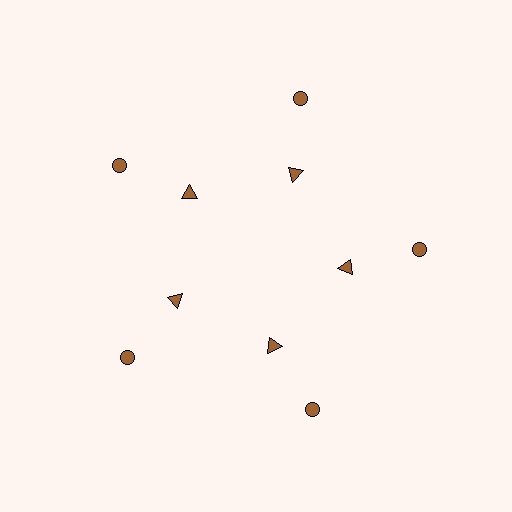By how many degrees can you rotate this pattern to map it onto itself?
The pattern maps onto itself every 72 degrees of rotation.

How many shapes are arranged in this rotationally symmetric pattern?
There are 10 shapes, arranged in 5 groups of 2.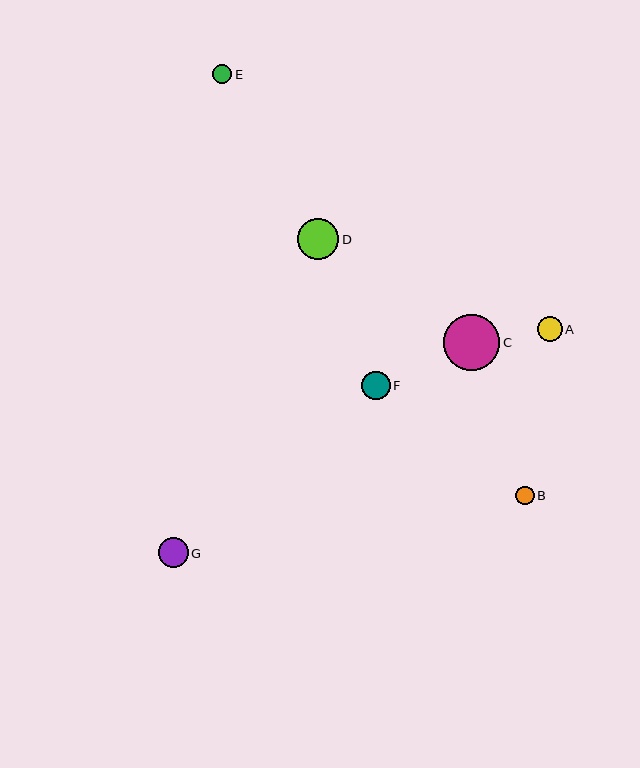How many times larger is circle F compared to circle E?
Circle F is approximately 1.5 times the size of circle E.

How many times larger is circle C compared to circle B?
Circle C is approximately 3.0 times the size of circle B.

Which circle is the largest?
Circle C is the largest with a size of approximately 56 pixels.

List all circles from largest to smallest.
From largest to smallest: C, D, G, F, A, E, B.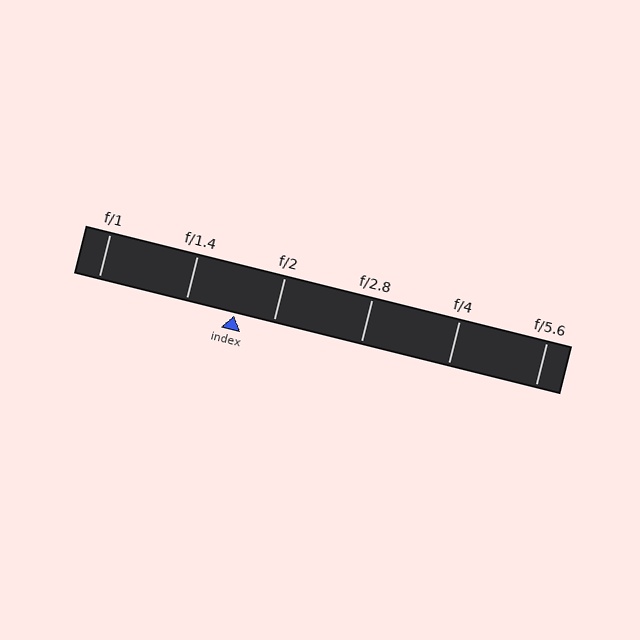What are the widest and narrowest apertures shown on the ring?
The widest aperture shown is f/1 and the narrowest is f/5.6.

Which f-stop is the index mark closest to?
The index mark is closest to f/2.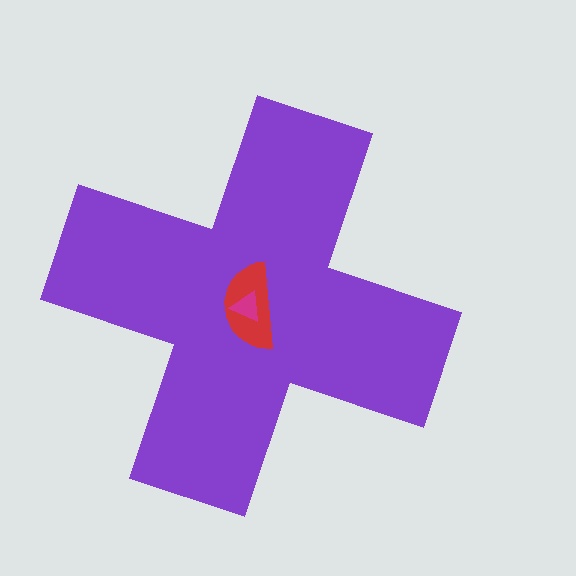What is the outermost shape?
The purple cross.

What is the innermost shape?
The magenta triangle.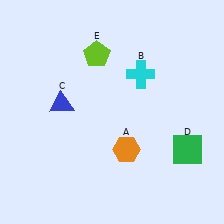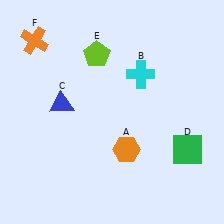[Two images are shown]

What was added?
An orange cross (F) was added in Image 2.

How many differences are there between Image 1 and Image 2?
There is 1 difference between the two images.